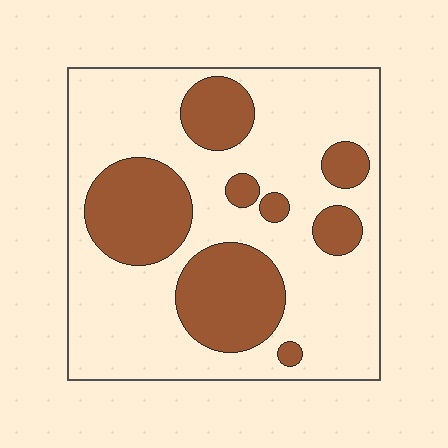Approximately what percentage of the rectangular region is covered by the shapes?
Approximately 30%.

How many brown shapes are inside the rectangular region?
8.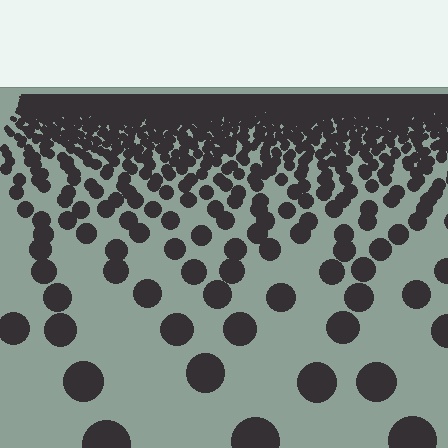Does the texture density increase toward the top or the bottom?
Density increases toward the top.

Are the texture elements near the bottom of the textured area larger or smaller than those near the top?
Larger. Near the bottom, elements are closer to the viewer and appear at a bigger on-screen size.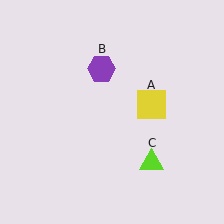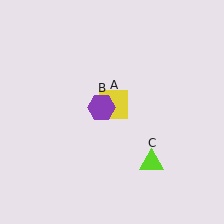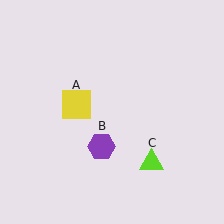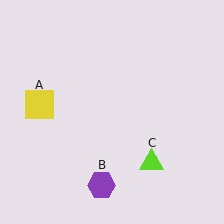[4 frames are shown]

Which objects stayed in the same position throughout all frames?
Lime triangle (object C) remained stationary.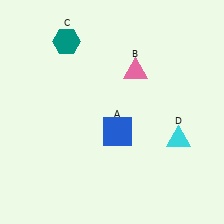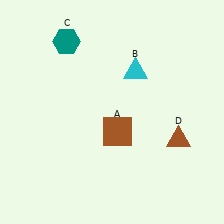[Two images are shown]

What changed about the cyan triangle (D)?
In Image 1, D is cyan. In Image 2, it changed to brown.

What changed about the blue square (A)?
In Image 1, A is blue. In Image 2, it changed to brown.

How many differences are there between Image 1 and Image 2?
There are 3 differences between the two images.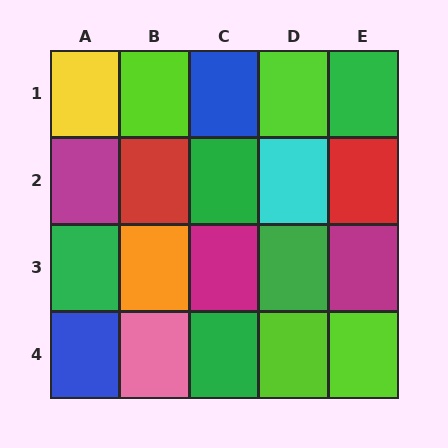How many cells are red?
2 cells are red.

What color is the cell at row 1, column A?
Yellow.